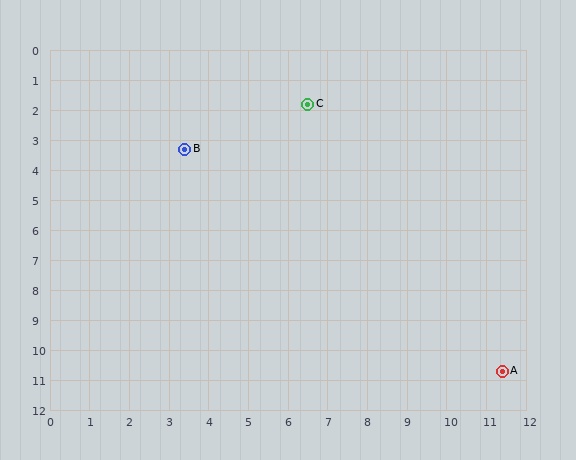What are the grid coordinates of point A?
Point A is at approximately (11.4, 10.7).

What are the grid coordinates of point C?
Point C is at approximately (6.5, 1.8).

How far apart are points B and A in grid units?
Points B and A are about 10.9 grid units apart.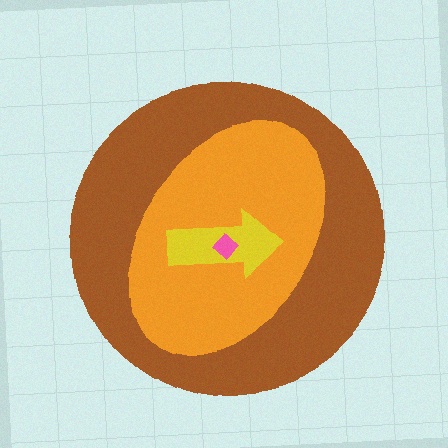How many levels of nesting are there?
4.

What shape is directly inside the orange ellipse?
The yellow arrow.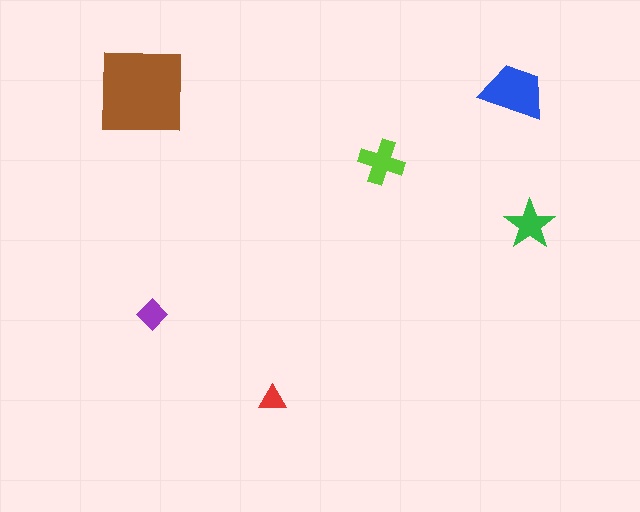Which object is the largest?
The brown square.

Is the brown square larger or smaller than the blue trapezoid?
Larger.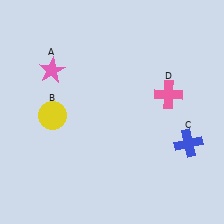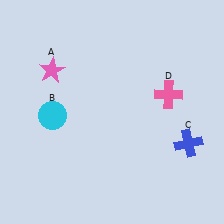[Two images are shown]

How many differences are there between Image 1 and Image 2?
There is 1 difference between the two images.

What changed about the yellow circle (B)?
In Image 1, B is yellow. In Image 2, it changed to cyan.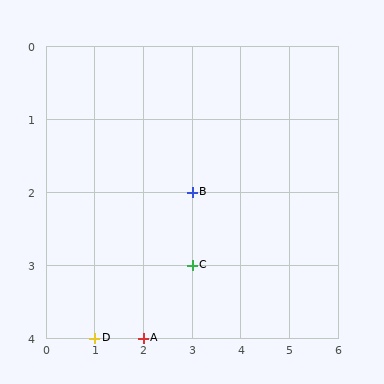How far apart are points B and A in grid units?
Points B and A are 1 column and 2 rows apart (about 2.2 grid units diagonally).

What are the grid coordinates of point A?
Point A is at grid coordinates (2, 4).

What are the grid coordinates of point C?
Point C is at grid coordinates (3, 3).